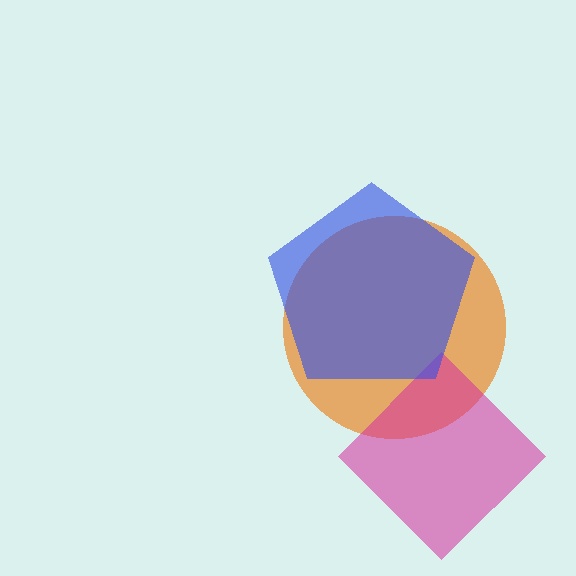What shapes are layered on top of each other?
The layered shapes are: an orange circle, a magenta diamond, a blue pentagon.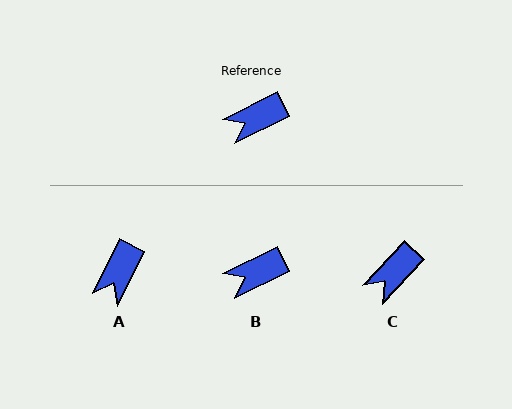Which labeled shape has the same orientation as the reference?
B.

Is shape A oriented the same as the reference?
No, it is off by about 38 degrees.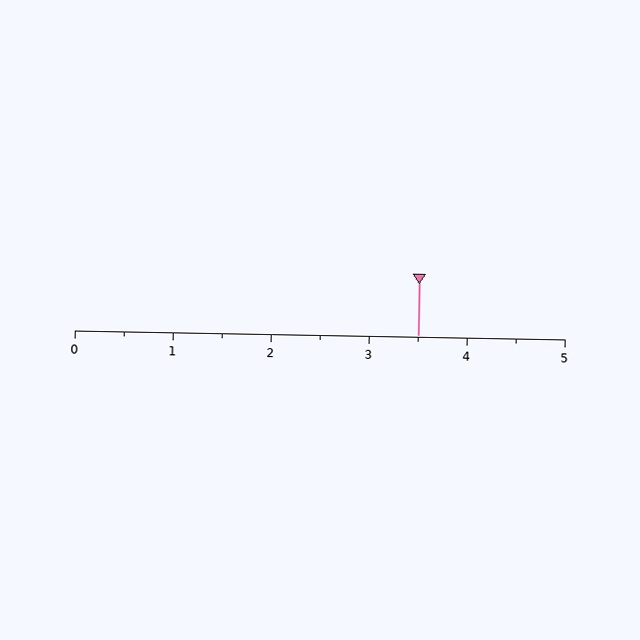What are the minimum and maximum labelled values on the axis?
The axis runs from 0 to 5.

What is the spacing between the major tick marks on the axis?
The major ticks are spaced 1 apart.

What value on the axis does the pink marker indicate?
The marker indicates approximately 3.5.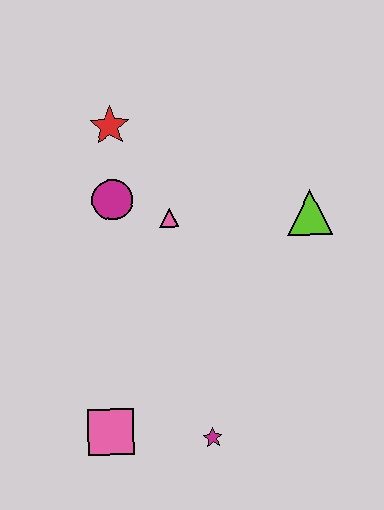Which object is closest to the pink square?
The magenta star is closest to the pink square.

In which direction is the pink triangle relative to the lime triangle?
The pink triangle is to the left of the lime triangle.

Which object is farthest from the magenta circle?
The magenta star is farthest from the magenta circle.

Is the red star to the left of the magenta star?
Yes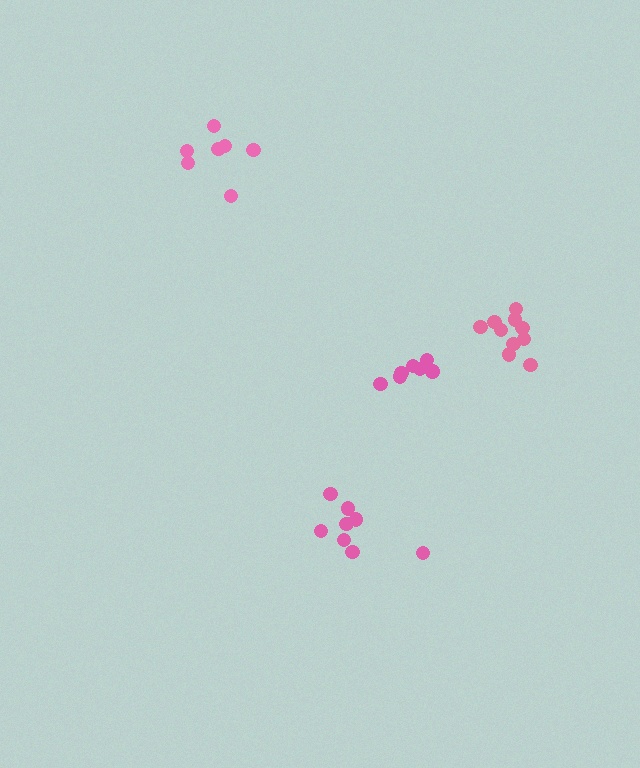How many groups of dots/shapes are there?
There are 4 groups.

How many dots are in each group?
Group 1: 10 dots, Group 2: 8 dots, Group 3: 7 dots, Group 4: 7 dots (32 total).